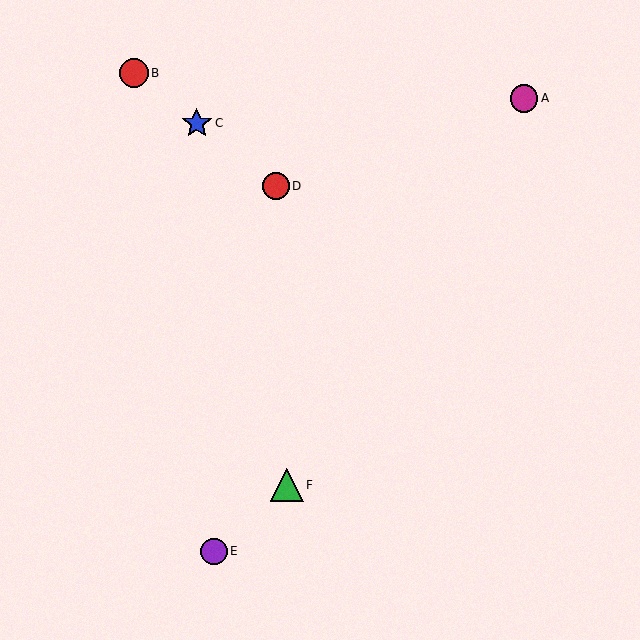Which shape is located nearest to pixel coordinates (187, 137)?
The blue star (labeled C) at (197, 123) is nearest to that location.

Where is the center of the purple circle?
The center of the purple circle is at (214, 551).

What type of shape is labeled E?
Shape E is a purple circle.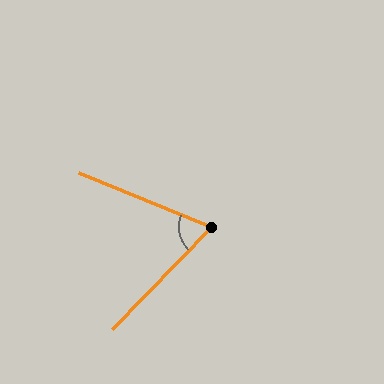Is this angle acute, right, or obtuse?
It is acute.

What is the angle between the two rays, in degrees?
Approximately 68 degrees.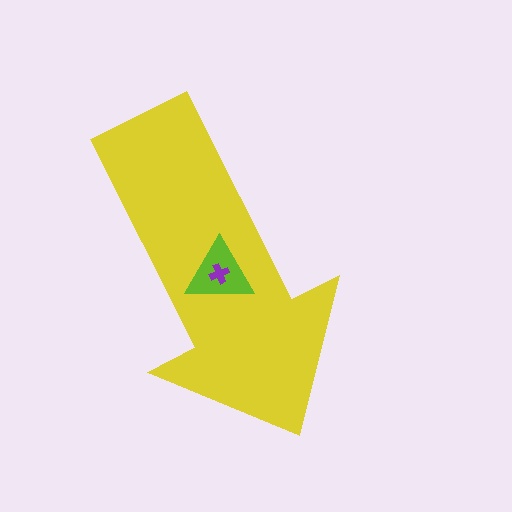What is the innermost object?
The purple cross.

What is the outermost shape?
The yellow arrow.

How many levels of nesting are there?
3.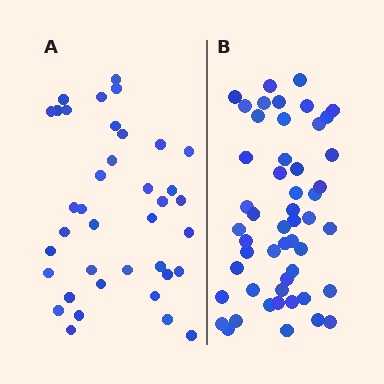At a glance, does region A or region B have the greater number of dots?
Region B (the right region) has more dots.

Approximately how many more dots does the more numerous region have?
Region B has approximately 15 more dots than region A.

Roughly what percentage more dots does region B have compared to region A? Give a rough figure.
About 35% more.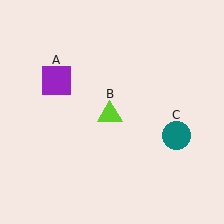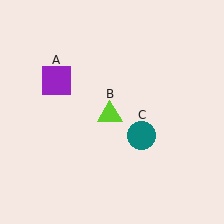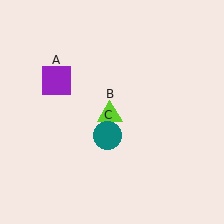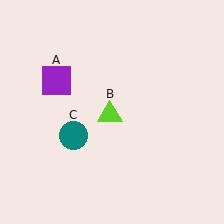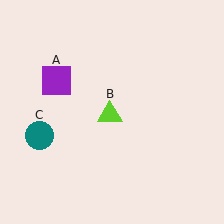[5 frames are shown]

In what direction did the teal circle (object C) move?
The teal circle (object C) moved left.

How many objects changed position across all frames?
1 object changed position: teal circle (object C).